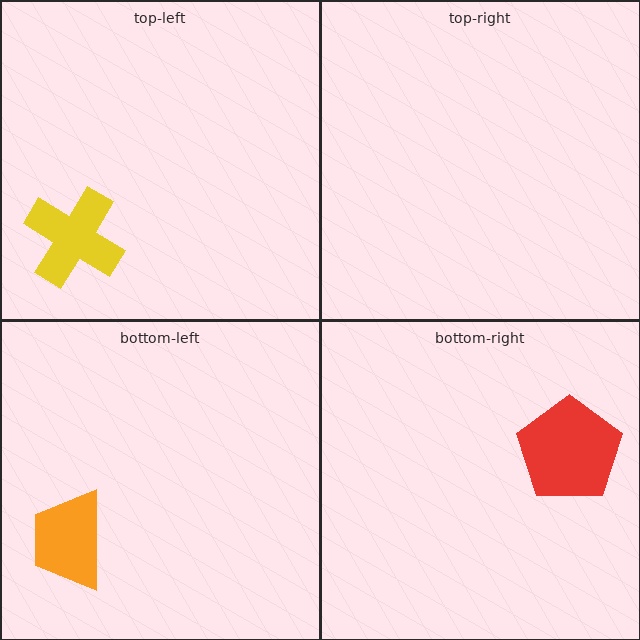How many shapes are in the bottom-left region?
1.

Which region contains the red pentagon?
The bottom-right region.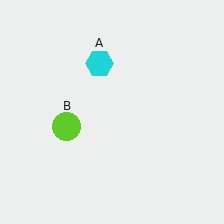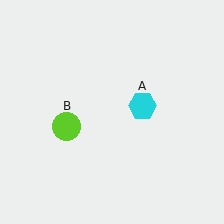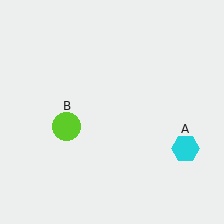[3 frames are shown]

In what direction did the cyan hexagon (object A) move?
The cyan hexagon (object A) moved down and to the right.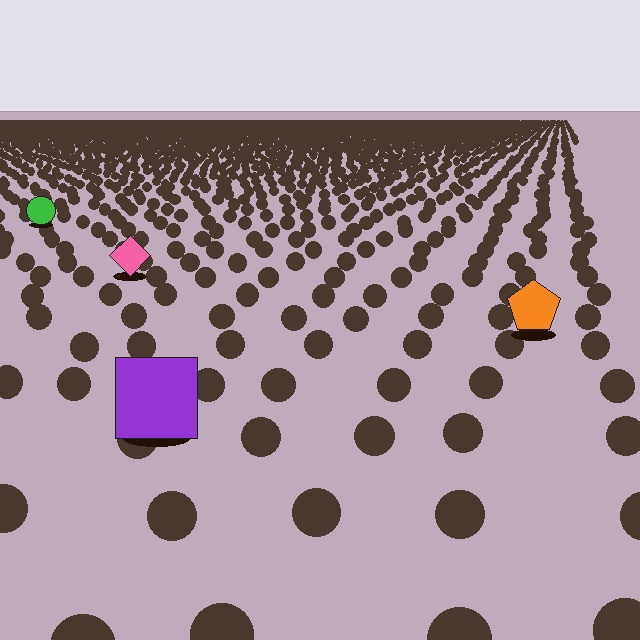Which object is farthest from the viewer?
The green circle is farthest from the viewer. It appears smaller and the ground texture around it is denser.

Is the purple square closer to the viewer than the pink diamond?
Yes. The purple square is closer — you can tell from the texture gradient: the ground texture is coarser near it.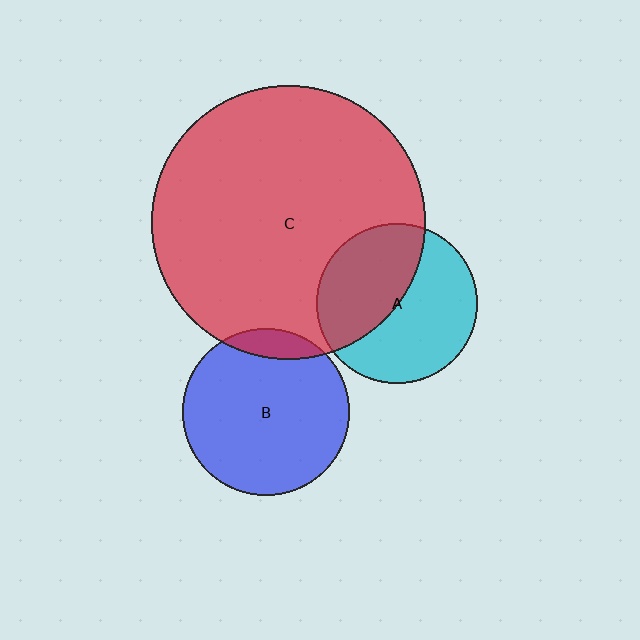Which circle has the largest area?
Circle C (red).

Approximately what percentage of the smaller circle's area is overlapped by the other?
Approximately 45%.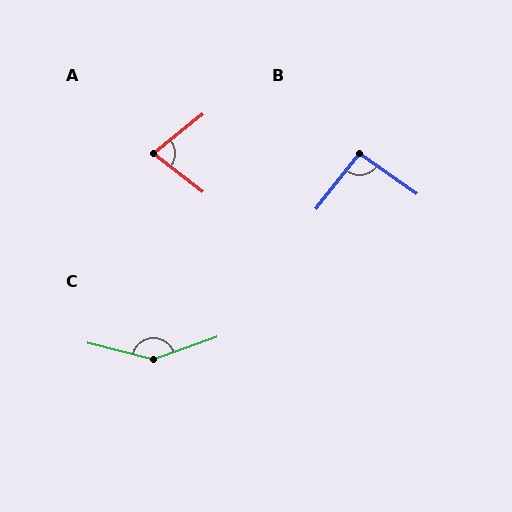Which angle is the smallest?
A, at approximately 77 degrees.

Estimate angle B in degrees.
Approximately 93 degrees.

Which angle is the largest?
C, at approximately 147 degrees.